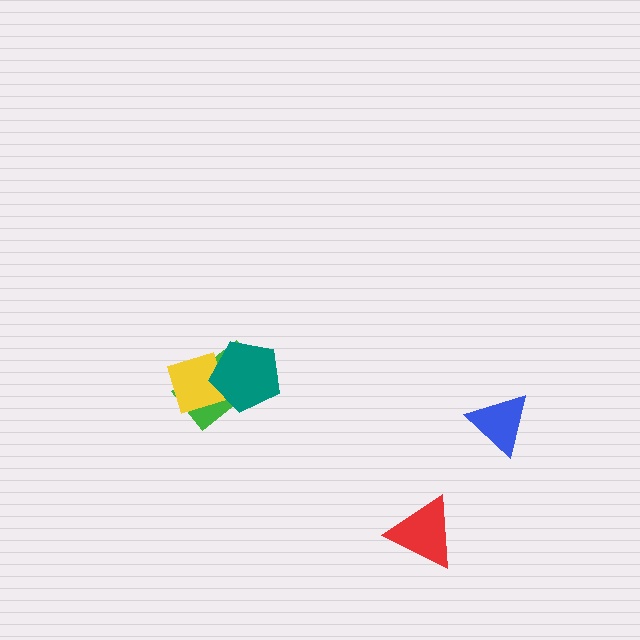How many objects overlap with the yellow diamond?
2 objects overlap with the yellow diamond.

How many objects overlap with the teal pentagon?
2 objects overlap with the teal pentagon.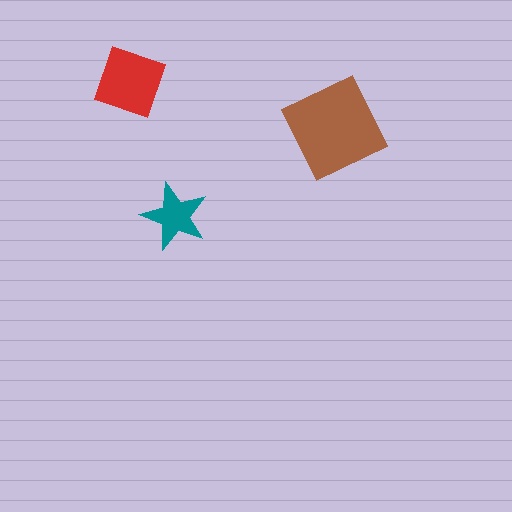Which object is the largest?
The brown square.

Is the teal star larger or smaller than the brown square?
Smaller.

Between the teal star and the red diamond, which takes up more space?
The red diamond.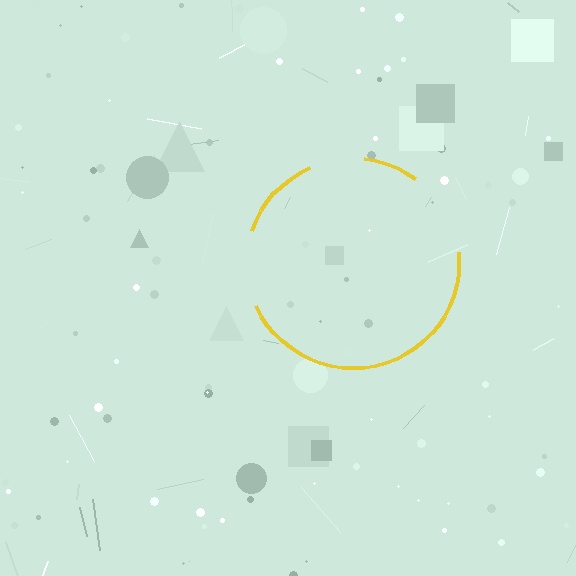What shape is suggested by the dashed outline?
The dashed outline suggests a circle.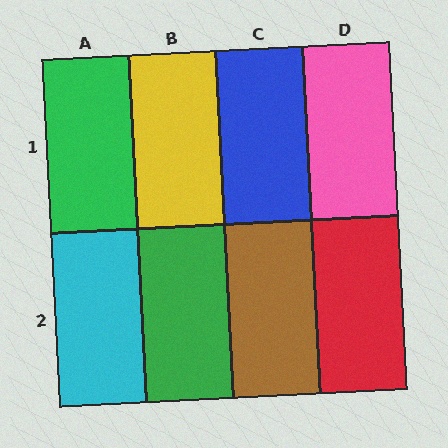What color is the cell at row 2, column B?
Green.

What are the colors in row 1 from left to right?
Green, yellow, blue, pink.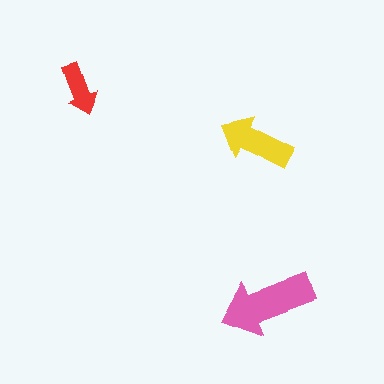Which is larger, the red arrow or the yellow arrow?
The yellow one.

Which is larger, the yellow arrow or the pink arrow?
The pink one.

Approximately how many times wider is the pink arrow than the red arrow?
About 2 times wider.